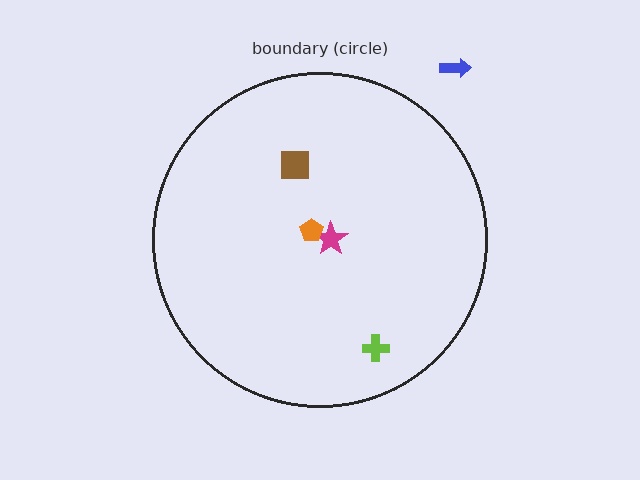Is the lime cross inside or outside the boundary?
Inside.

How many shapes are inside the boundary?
4 inside, 1 outside.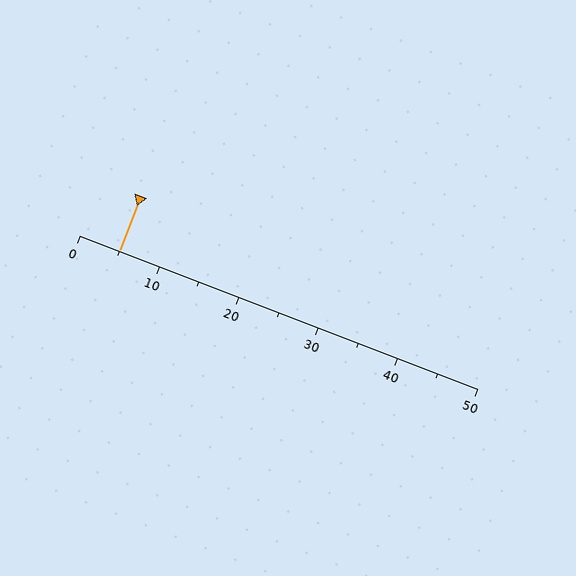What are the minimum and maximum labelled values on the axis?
The axis runs from 0 to 50.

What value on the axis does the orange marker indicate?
The marker indicates approximately 5.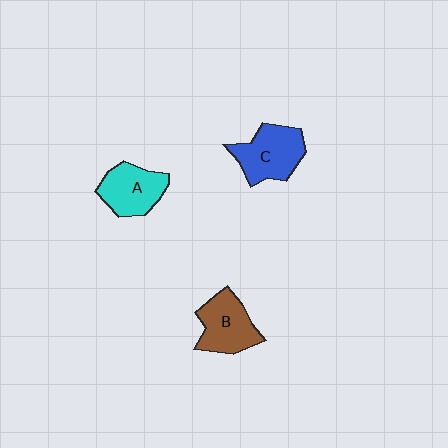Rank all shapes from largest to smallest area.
From largest to smallest: C (blue), B (brown), A (cyan).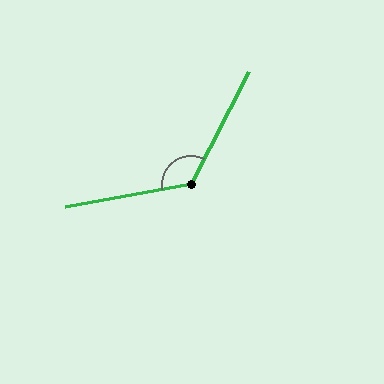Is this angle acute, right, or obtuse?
It is obtuse.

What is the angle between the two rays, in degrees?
Approximately 127 degrees.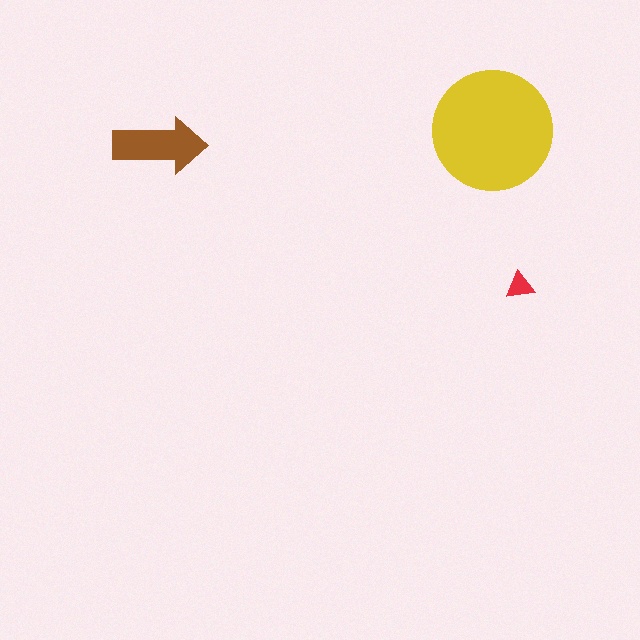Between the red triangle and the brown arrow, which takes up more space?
The brown arrow.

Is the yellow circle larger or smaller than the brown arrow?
Larger.